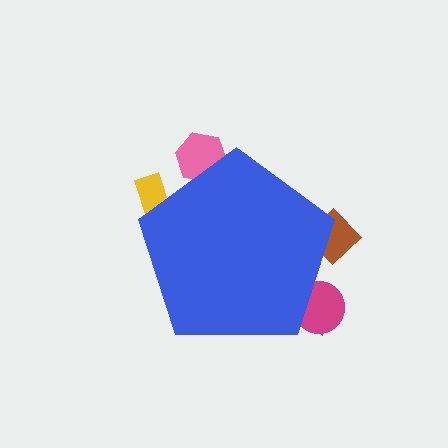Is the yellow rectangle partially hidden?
Yes, the yellow rectangle is partially hidden behind the blue pentagon.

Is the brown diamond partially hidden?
Yes, the brown diamond is partially hidden behind the blue pentagon.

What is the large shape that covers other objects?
A blue pentagon.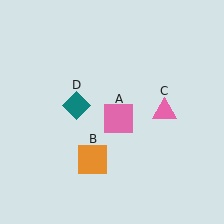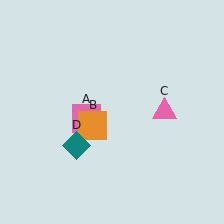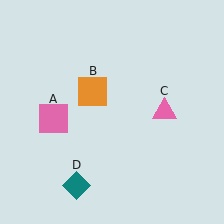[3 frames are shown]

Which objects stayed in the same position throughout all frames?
Pink triangle (object C) remained stationary.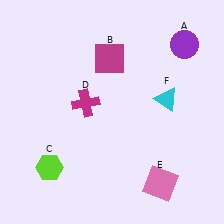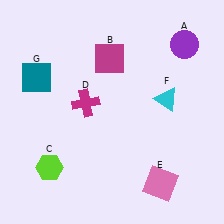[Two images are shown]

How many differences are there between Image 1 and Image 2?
There is 1 difference between the two images.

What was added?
A teal square (G) was added in Image 2.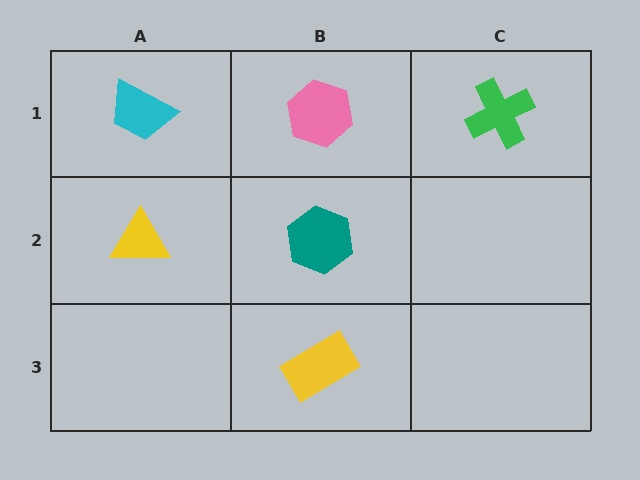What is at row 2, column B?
A teal hexagon.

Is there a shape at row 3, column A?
No, that cell is empty.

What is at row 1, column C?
A green cross.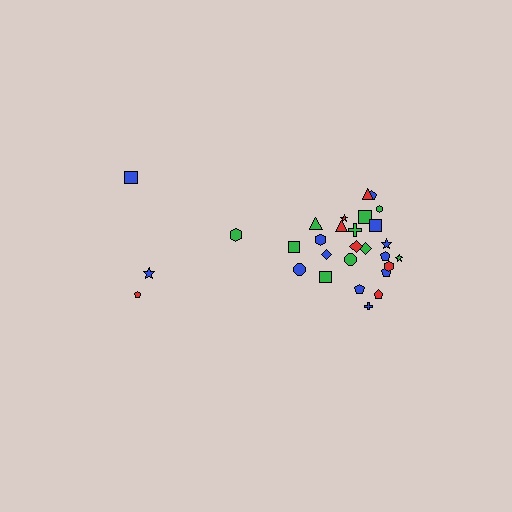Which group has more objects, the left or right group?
The right group.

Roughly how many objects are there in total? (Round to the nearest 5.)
Roughly 30 objects in total.